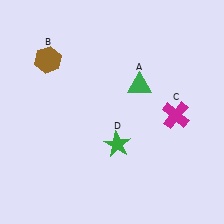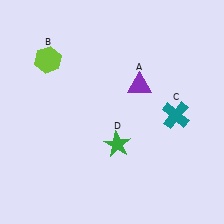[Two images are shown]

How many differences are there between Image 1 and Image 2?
There are 3 differences between the two images.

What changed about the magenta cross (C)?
In Image 1, C is magenta. In Image 2, it changed to teal.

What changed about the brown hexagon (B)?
In Image 1, B is brown. In Image 2, it changed to lime.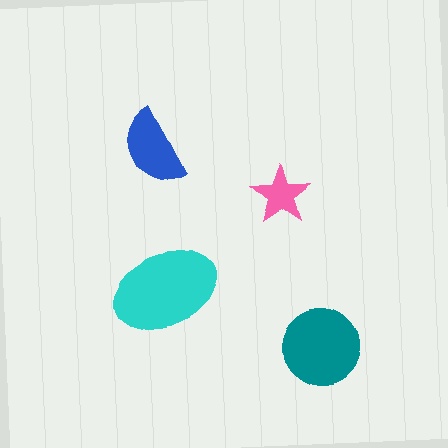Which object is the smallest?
The pink star.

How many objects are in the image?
There are 4 objects in the image.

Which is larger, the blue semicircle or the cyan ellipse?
The cyan ellipse.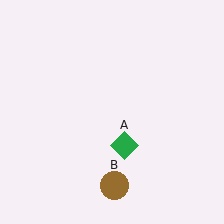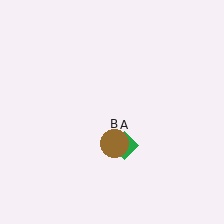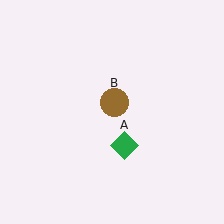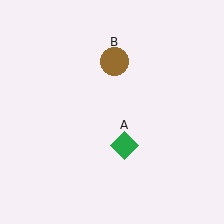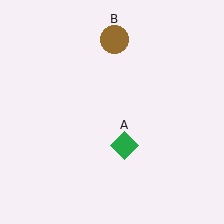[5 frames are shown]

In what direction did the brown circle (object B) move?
The brown circle (object B) moved up.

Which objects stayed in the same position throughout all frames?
Green diamond (object A) remained stationary.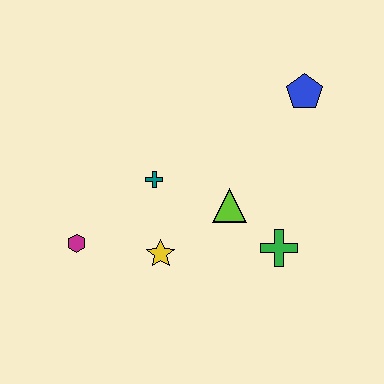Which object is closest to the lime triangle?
The green cross is closest to the lime triangle.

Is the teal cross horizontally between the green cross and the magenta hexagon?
Yes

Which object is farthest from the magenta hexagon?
The blue pentagon is farthest from the magenta hexagon.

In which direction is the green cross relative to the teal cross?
The green cross is to the right of the teal cross.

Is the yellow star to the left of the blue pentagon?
Yes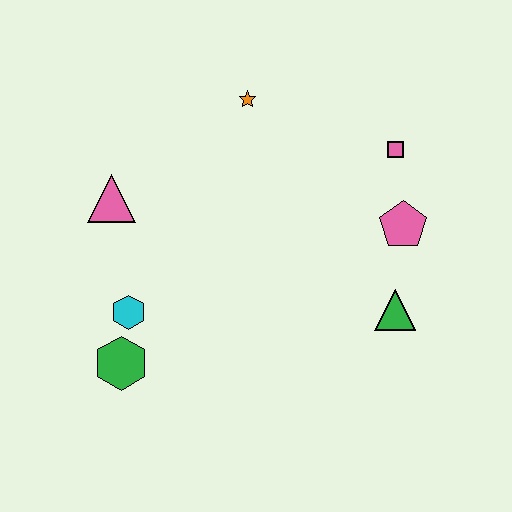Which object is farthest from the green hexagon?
The pink square is farthest from the green hexagon.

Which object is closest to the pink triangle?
The cyan hexagon is closest to the pink triangle.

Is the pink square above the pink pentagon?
Yes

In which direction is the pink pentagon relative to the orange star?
The pink pentagon is to the right of the orange star.